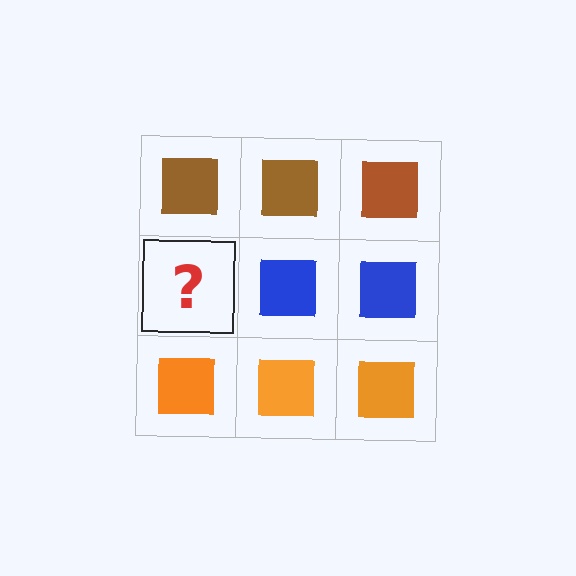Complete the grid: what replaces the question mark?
The question mark should be replaced with a blue square.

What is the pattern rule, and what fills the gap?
The rule is that each row has a consistent color. The gap should be filled with a blue square.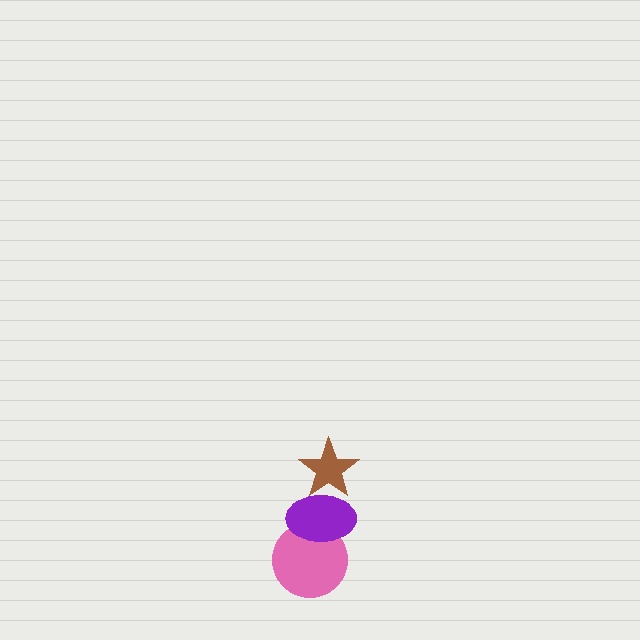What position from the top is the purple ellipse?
The purple ellipse is 2nd from the top.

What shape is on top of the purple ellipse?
The brown star is on top of the purple ellipse.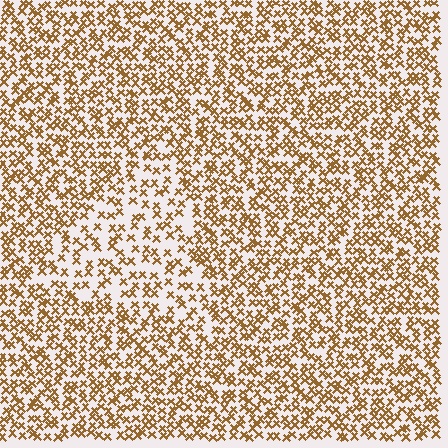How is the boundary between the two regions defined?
The boundary is defined by a change in element density (approximately 1.7x ratio). All elements are the same color, size, and shape.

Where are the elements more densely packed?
The elements are more densely packed outside the triangle boundary.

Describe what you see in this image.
The image contains small brown elements arranged at two different densities. A triangle-shaped region is visible where the elements are less densely packed than the surrounding area.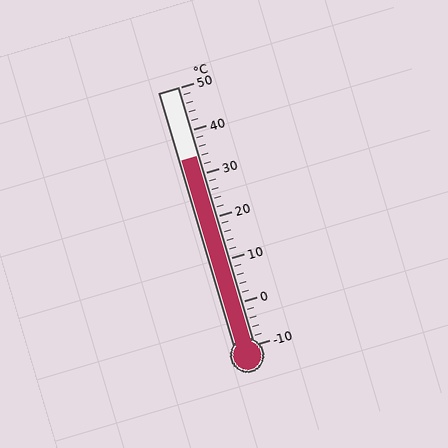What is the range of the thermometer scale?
The thermometer scale ranges from -10°C to 50°C.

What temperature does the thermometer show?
The thermometer shows approximately 34°C.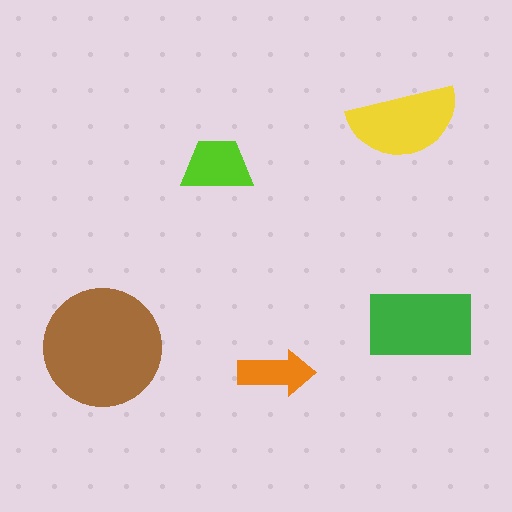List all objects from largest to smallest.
The brown circle, the green rectangle, the yellow semicircle, the lime trapezoid, the orange arrow.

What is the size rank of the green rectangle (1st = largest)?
2nd.